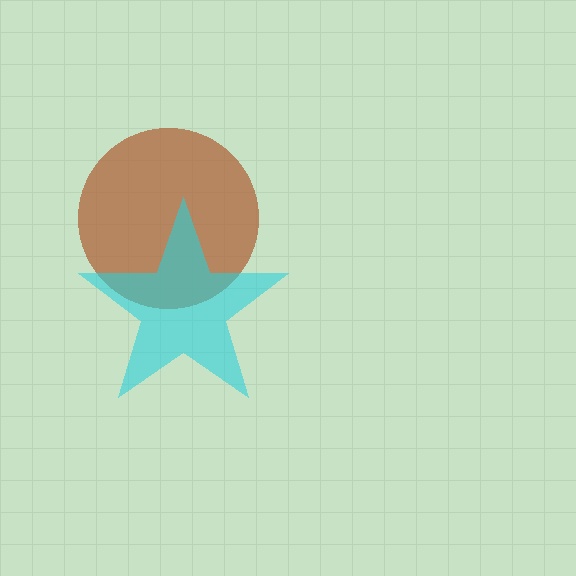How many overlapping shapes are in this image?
There are 2 overlapping shapes in the image.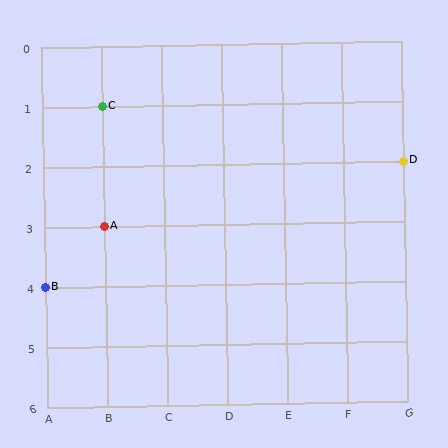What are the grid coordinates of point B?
Point B is at grid coordinates (A, 4).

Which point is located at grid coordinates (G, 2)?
Point D is at (G, 2).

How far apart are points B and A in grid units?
Points B and A are 1 column and 1 row apart (about 1.4 grid units diagonally).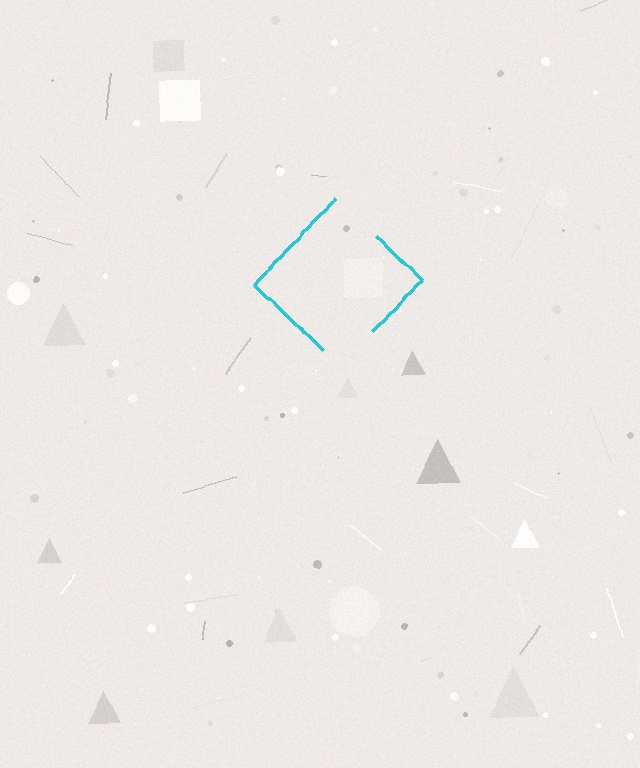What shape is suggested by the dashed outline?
The dashed outline suggests a diamond.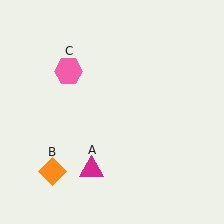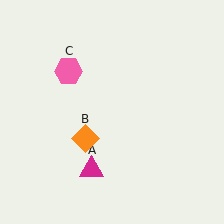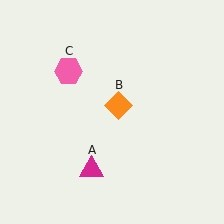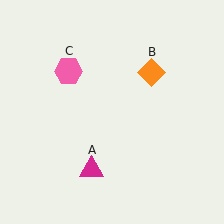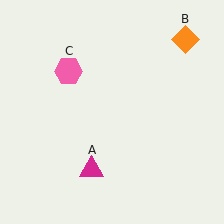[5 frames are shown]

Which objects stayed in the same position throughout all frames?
Magenta triangle (object A) and pink hexagon (object C) remained stationary.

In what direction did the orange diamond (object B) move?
The orange diamond (object B) moved up and to the right.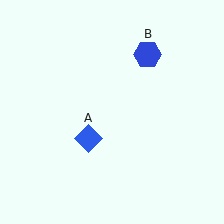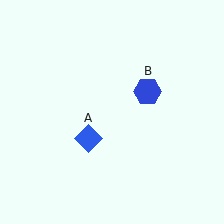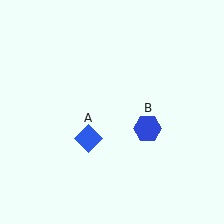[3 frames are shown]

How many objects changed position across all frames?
1 object changed position: blue hexagon (object B).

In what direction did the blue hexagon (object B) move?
The blue hexagon (object B) moved down.